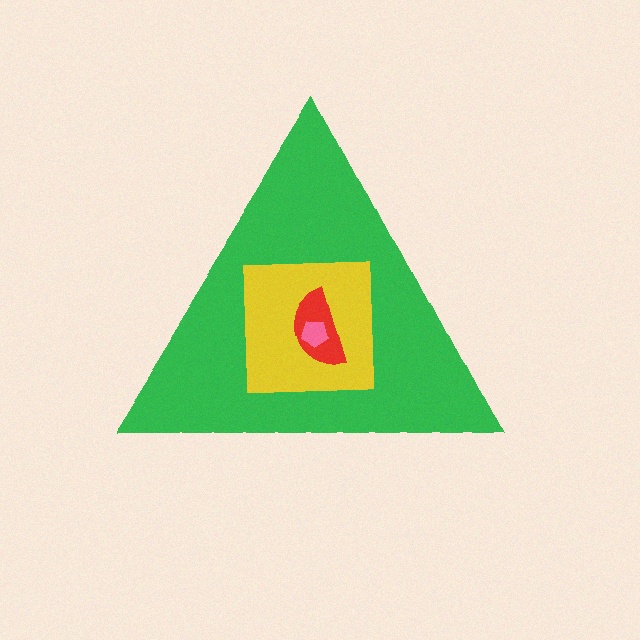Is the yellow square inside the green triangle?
Yes.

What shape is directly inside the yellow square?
The red semicircle.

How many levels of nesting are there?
4.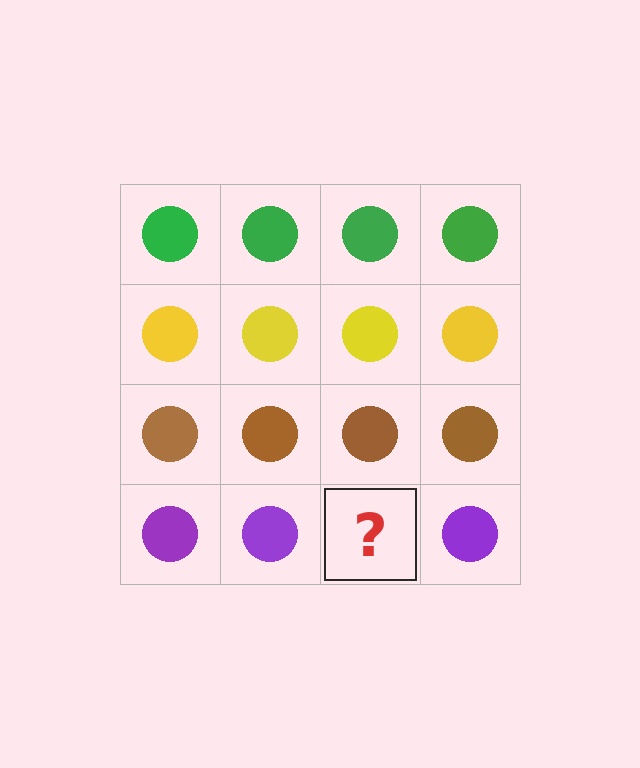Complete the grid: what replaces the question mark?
The question mark should be replaced with a purple circle.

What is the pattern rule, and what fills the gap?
The rule is that each row has a consistent color. The gap should be filled with a purple circle.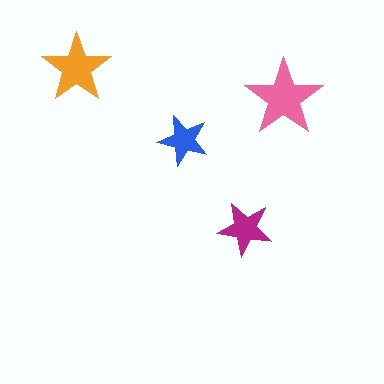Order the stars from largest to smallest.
the pink one, the orange one, the magenta one, the blue one.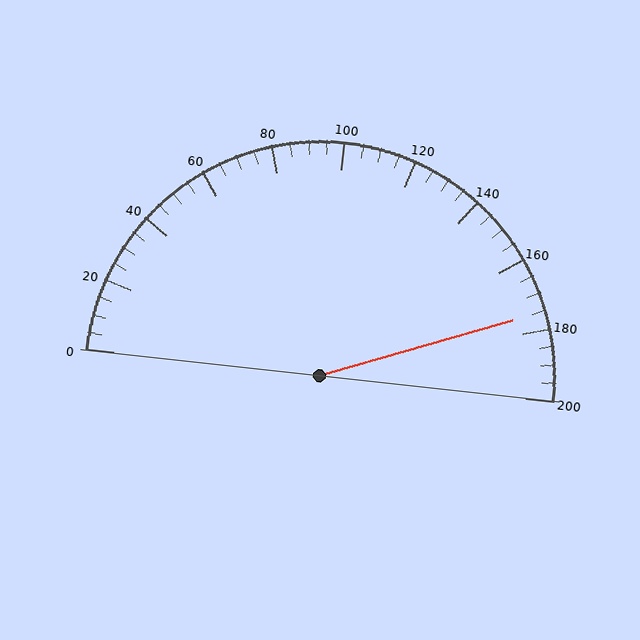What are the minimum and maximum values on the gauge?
The gauge ranges from 0 to 200.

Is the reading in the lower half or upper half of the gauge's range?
The reading is in the upper half of the range (0 to 200).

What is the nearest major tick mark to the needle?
The nearest major tick mark is 180.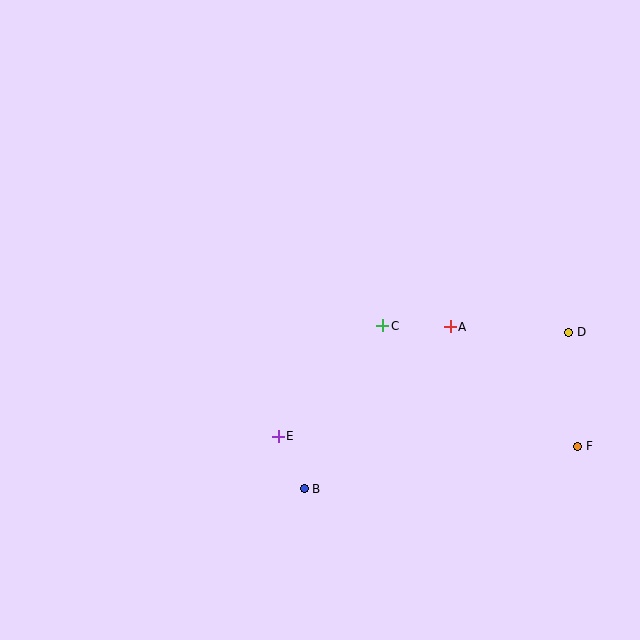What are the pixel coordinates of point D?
Point D is at (569, 332).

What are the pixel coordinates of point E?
Point E is at (278, 436).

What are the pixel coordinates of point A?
Point A is at (450, 327).